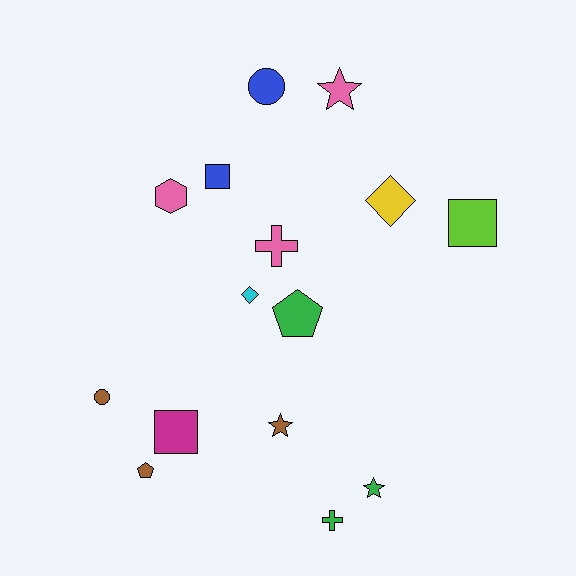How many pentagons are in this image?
There are 2 pentagons.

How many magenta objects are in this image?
There is 1 magenta object.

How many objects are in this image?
There are 15 objects.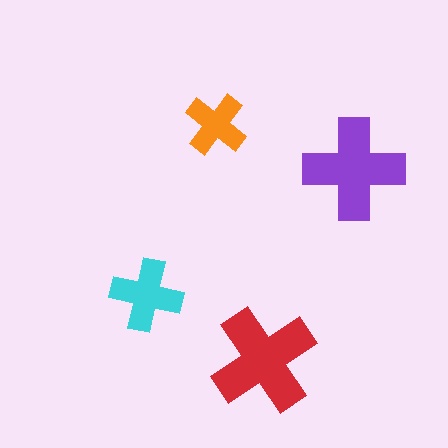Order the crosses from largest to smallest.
the red one, the purple one, the cyan one, the orange one.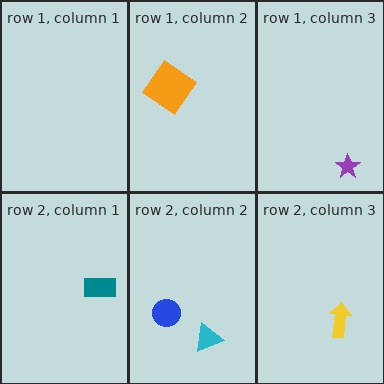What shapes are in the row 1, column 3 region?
The purple star.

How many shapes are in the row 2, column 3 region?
1.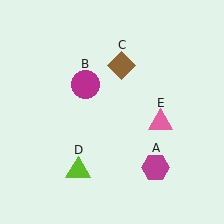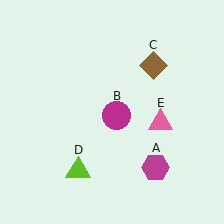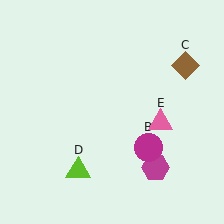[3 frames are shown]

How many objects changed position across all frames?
2 objects changed position: magenta circle (object B), brown diamond (object C).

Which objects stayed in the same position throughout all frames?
Magenta hexagon (object A) and lime triangle (object D) and pink triangle (object E) remained stationary.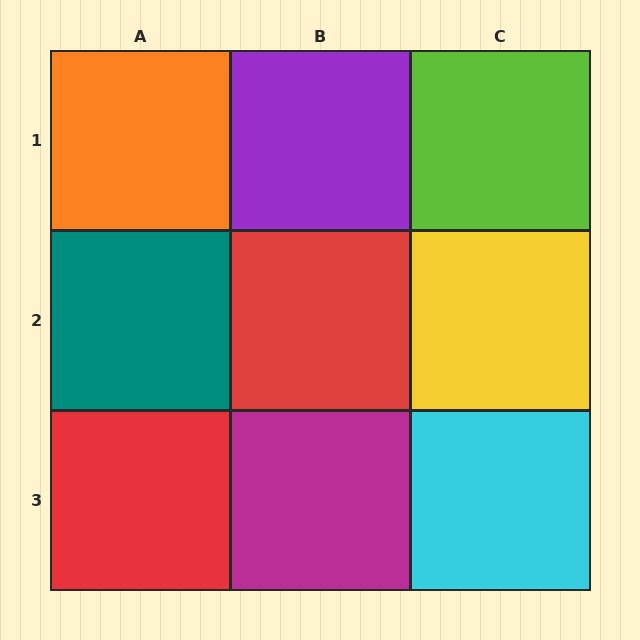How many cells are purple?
1 cell is purple.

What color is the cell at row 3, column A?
Red.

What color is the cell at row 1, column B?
Purple.